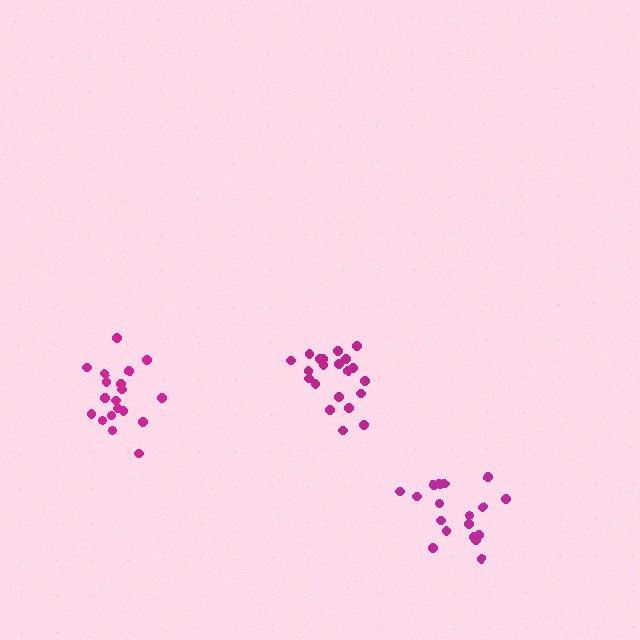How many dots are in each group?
Group 1: 19 dots, Group 2: 21 dots, Group 3: 18 dots (58 total).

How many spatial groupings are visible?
There are 3 spatial groupings.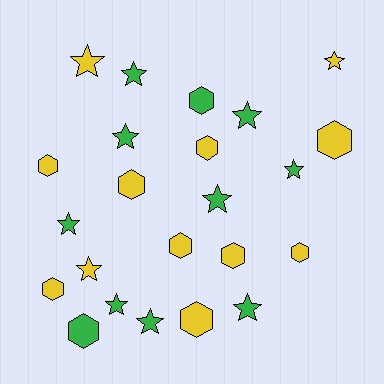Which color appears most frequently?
Yellow, with 12 objects.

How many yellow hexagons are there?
There are 9 yellow hexagons.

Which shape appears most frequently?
Star, with 12 objects.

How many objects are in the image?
There are 23 objects.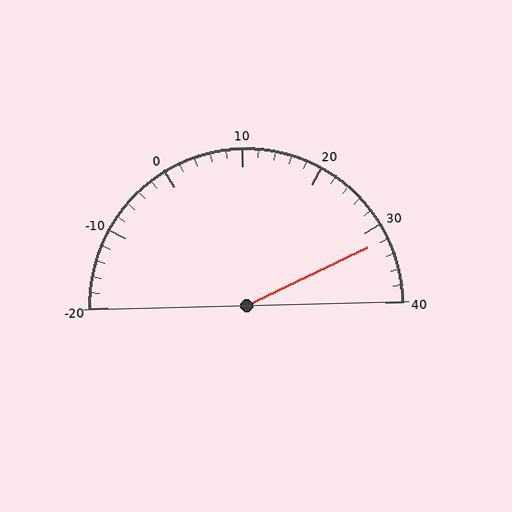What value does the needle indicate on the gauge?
The needle indicates approximately 32.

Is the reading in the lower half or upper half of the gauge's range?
The reading is in the upper half of the range (-20 to 40).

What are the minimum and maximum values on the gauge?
The gauge ranges from -20 to 40.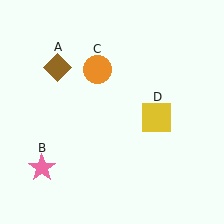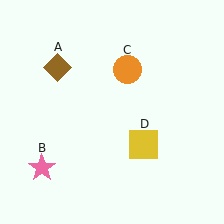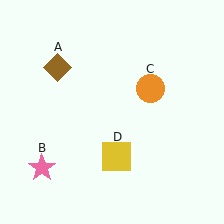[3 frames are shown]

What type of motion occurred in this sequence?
The orange circle (object C), yellow square (object D) rotated clockwise around the center of the scene.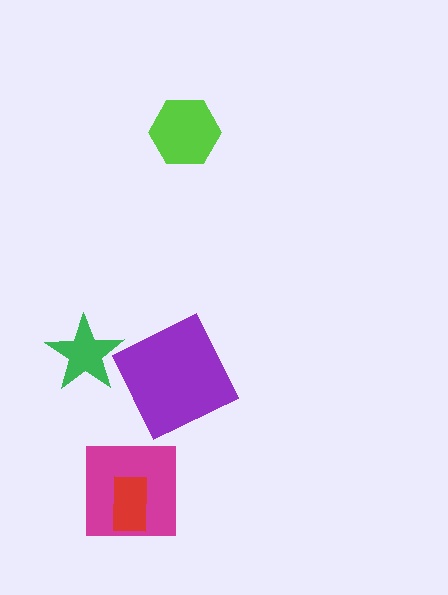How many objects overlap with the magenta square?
1 object overlaps with the magenta square.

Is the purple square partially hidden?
No, no other shape covers it.